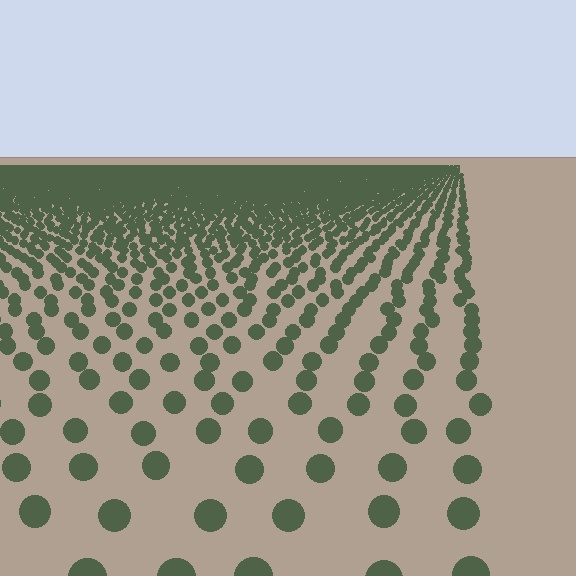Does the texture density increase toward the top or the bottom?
Density increases toward the top.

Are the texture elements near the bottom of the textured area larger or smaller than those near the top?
Larger. Near the bottom, elements are closer to the viewer and appear at a bigger on-screen size.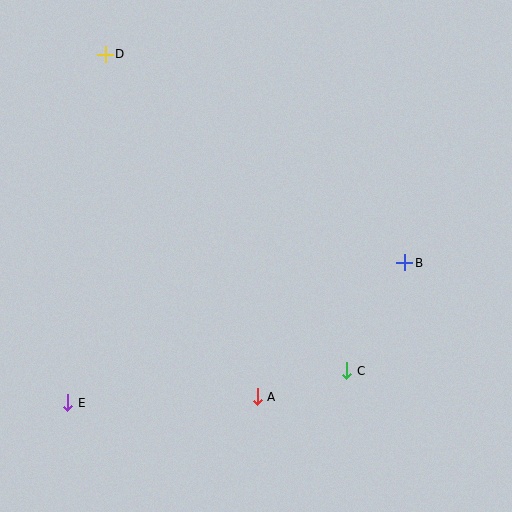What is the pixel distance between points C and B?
The distance between C and B is 122 pixels.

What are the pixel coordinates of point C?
Point C is at (347, 371).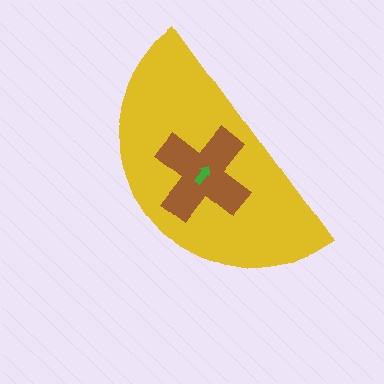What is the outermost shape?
The yellow semicircle.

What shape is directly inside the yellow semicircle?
The brown cross.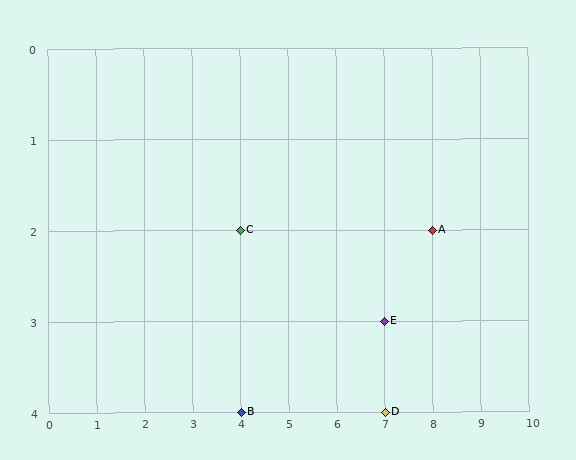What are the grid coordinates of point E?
Point E is at grid coordinates (7, 3).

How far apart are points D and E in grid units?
Points D and E are 1 row apart.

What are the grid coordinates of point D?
Point D is at grid coordinates (7, 4).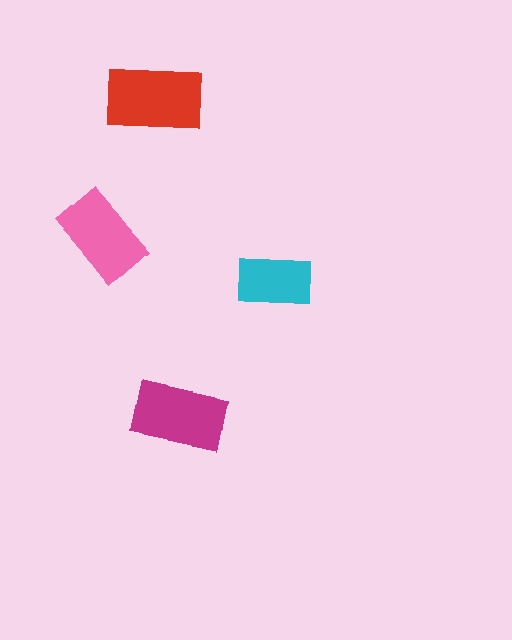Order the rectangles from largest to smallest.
the red one, the magenta one, the pink one, the cyan one.